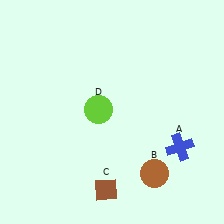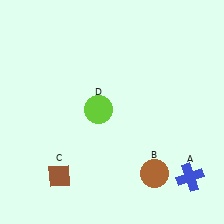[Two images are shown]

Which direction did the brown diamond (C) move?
The brown diamond (C) moved left.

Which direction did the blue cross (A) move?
The blue cross (A) moved down.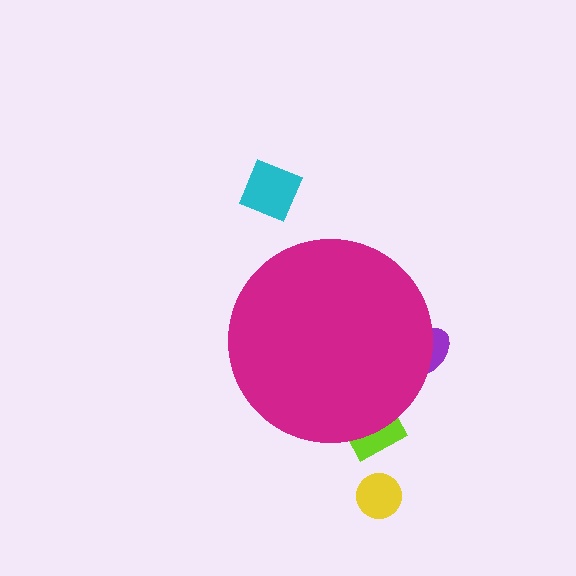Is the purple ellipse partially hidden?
Yes, the purple ellipse is partially hidden behind the magenta circle.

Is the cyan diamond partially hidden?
No, the cyan diamond is fully visible.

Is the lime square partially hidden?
Yes, the lime square is partially hidden behind the magenta circle.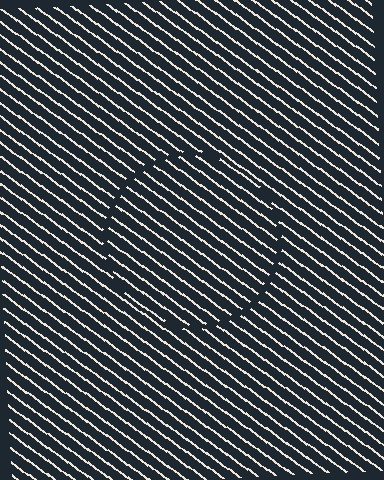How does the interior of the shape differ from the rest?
The interior of the shape contains the same grating, shifted by half a period — the contour is defined by the phase discontinuity where line-ends from the inner and outer gratings abut.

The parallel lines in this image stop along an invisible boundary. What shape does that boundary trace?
An illusory circle. The interior of the shape contains the same grating, shifted by half a period — the contour is defined by the phase discontinuity where line-ends from the inner and outer gratings abut.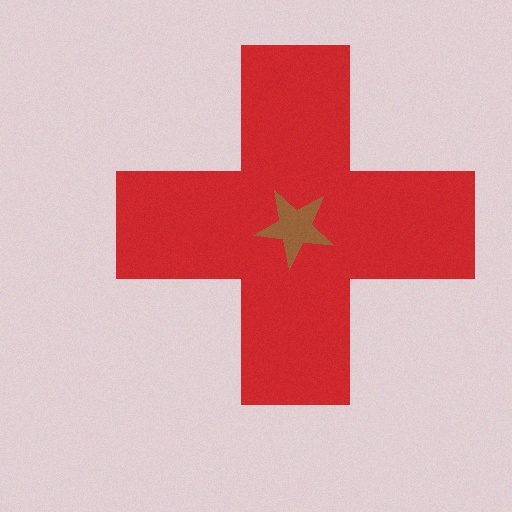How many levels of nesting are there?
2.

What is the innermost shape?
The brown star.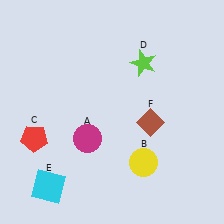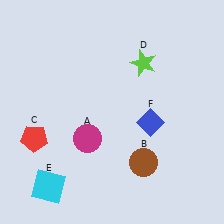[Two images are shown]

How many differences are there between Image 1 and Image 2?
There are 2 differences between the two images.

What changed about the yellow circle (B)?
In Image 1, B is yellow. In Image 2, it changed to brown.